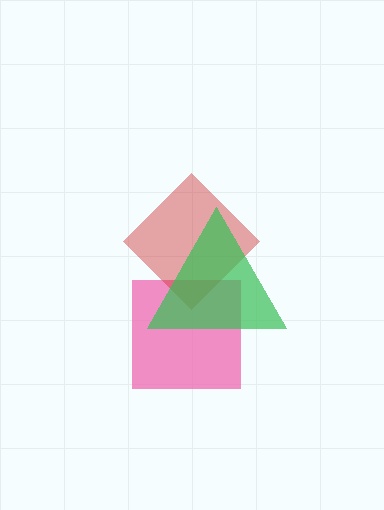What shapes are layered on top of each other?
The layered shapes are: a pink square, a red diamond, a green triangle.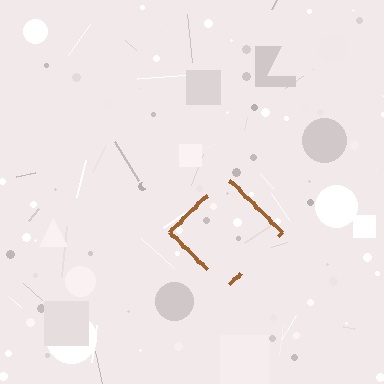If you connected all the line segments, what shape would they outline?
They would outline a diamond.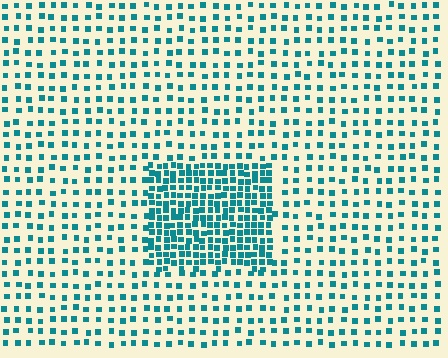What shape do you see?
I see a rectangle.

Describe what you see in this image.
The image contains small teal elements arranged at two different densities. A rectangle-shaped region is visible where the elements are more densely packed than the surrounding area.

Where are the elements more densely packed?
The elements are more densely packed inside the rectangle boundary.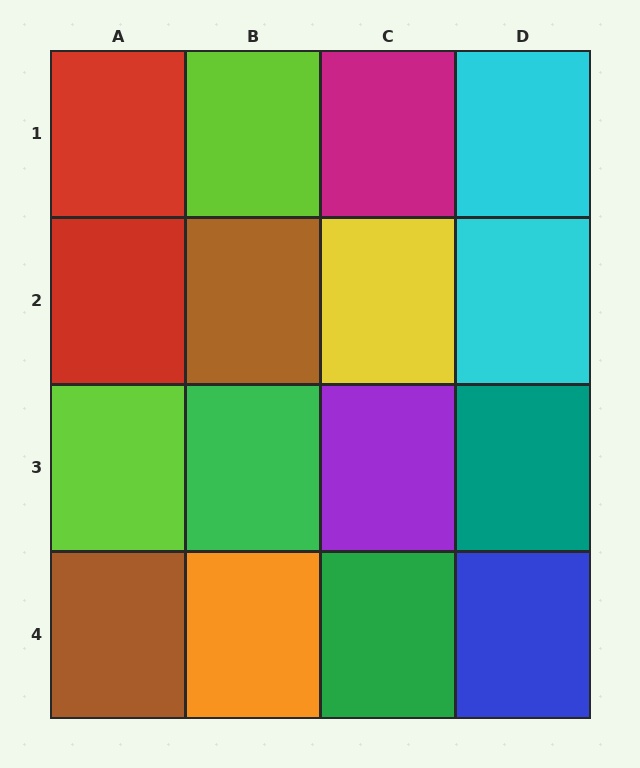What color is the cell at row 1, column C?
Magenta.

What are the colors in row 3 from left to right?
Lime, green, purple, teal.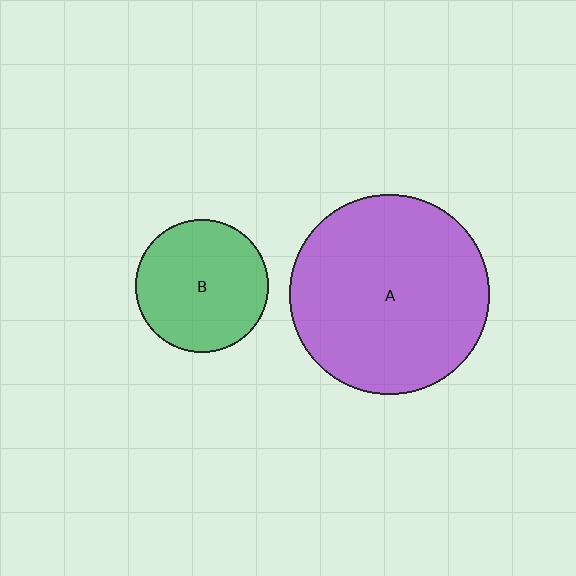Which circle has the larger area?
Circle A (purple).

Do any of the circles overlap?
No, none of the circles overlap.